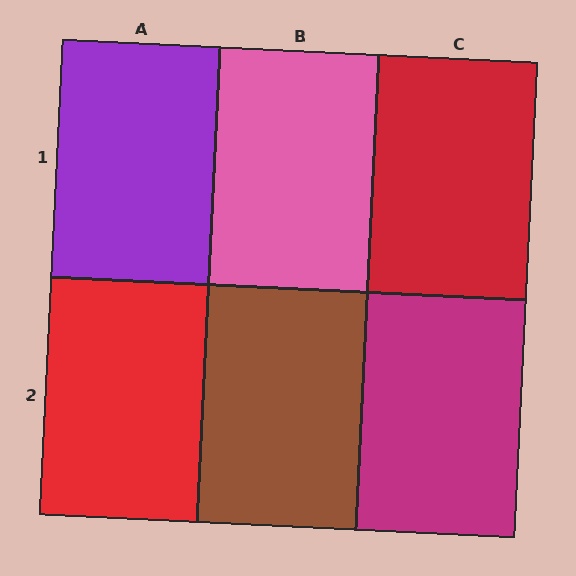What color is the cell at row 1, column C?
Red.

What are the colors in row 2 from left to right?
Red, brown, magenta.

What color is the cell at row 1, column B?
Pink.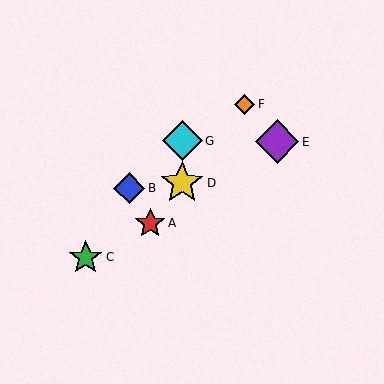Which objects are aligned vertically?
Objects D, G are aligned vertically.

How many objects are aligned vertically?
2 objects (D, G) are aligned vertically.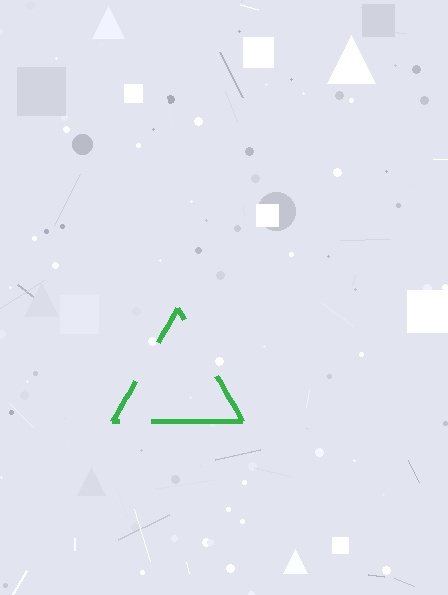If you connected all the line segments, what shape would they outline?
They would outline a triangle.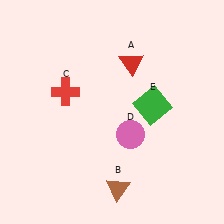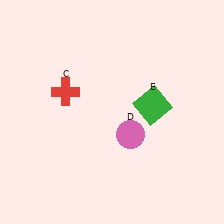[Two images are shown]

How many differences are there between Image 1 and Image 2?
There are 2 differences between the two images.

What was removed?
The red triangle (A), the brown triangle (B) were removed in Image 2.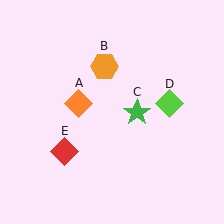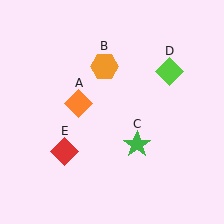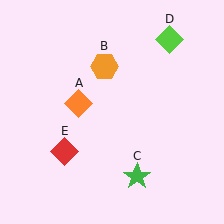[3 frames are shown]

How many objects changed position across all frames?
2 objects changed position: green star (object C), lime diamond (object D).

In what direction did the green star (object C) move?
The green star (object C) moved down.